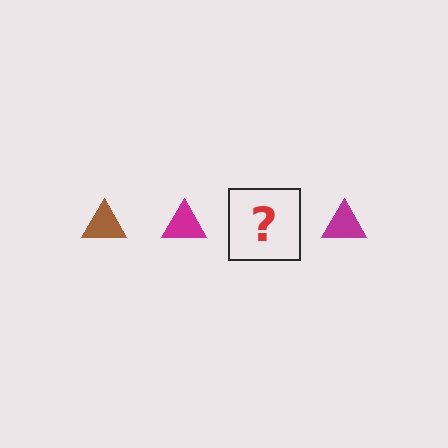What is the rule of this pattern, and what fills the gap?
The rule is that the pattern cycles through brown, magenta triangles. The gap should be filled with a brown triangle.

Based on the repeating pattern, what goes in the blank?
The blank should be a brown triangle.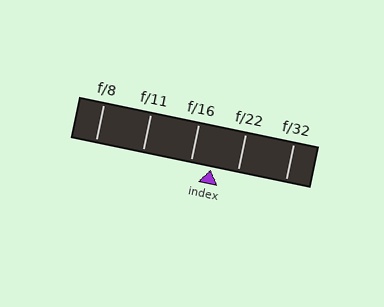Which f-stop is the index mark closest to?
The index mark is closest to f/16.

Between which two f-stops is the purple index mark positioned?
The index mark is between f/16 and f/22.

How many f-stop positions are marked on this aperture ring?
There are 5 f-stop positions marked.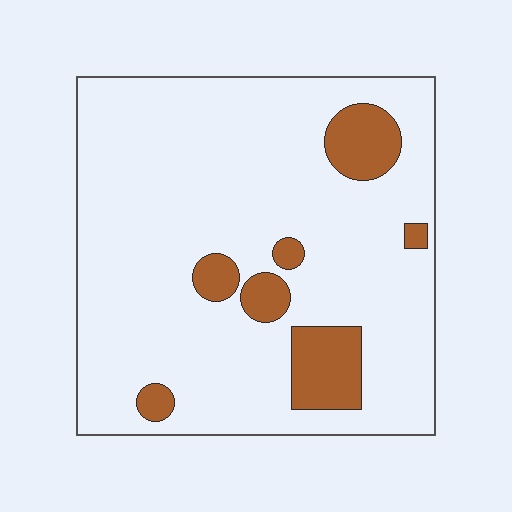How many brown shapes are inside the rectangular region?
7.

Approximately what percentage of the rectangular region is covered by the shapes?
Approximately 15%.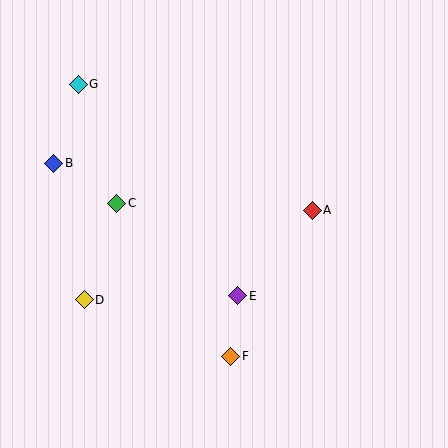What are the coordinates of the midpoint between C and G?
The midpoint between C and G is at (97, 144).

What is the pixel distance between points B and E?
The distance between B and E is 227 pixels.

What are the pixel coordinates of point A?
Point A is at (312, 210).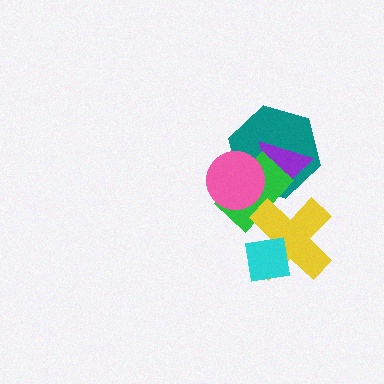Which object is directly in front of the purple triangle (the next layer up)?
The green rectangle is directly in front of the purple triangle.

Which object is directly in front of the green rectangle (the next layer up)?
The yellow cross is directly in front of the green rectangle.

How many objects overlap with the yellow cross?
2 objects overlap with the yellow cross.